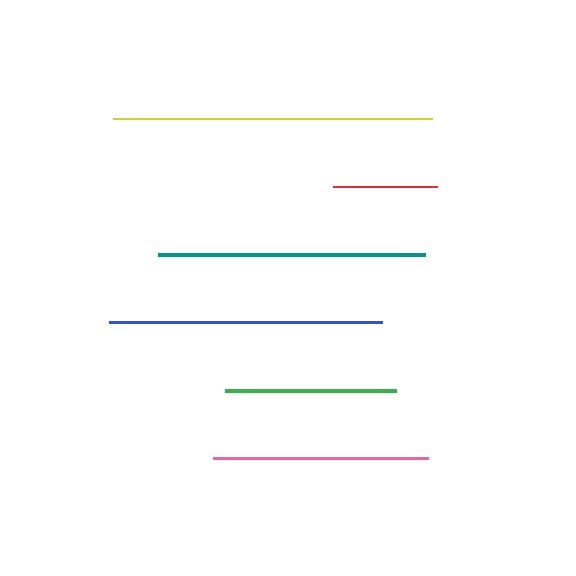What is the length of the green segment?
The green segment is approximately 171 pixels long.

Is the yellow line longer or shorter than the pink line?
The yellow line is longer than the pink line.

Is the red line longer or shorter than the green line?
The green line is longer than the red line.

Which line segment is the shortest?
The red line is the shortest at approximately 104 pixels.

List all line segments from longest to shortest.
From longest to shortest: yellow, blue, teal, pink, green, red.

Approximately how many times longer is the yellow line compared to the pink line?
The yellow line is approximately 1.5 times the length of the pink line.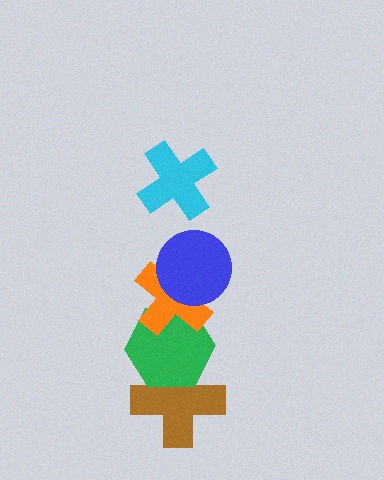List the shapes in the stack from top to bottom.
From top to bottom: the cyan cross, the blue circle, the orange cross, the green hexagon, the brown cross.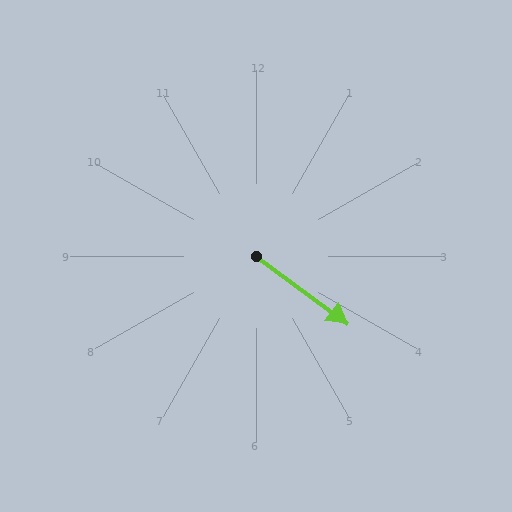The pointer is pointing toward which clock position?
Roughly 4 o'clock.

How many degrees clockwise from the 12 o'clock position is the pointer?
Approximately 126 degrees.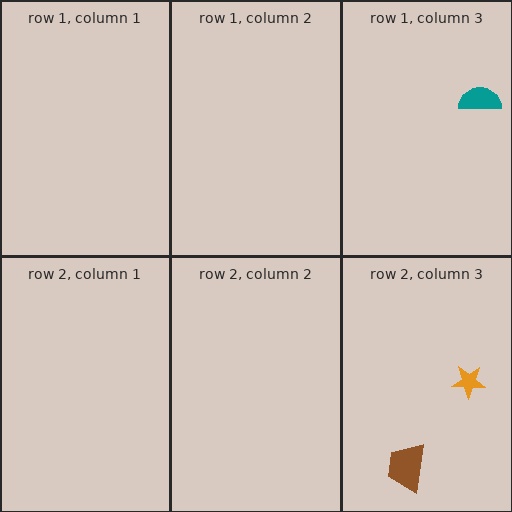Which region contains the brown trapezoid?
The row 2, column 3 region.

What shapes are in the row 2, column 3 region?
The brown trapezoid, the orange star.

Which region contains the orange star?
The row 2, column 3 region.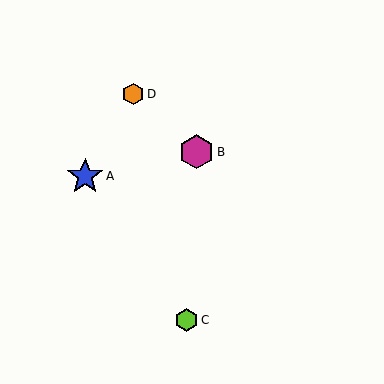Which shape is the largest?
The blue star (labeled A) is the largest.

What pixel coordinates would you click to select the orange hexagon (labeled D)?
Click at (133, 94) to select the orange hexagon D.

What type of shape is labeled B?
Shape B is a magenta hexagon.